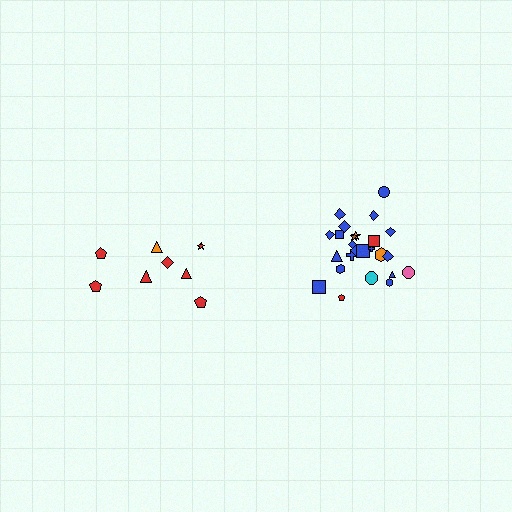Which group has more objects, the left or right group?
The right group.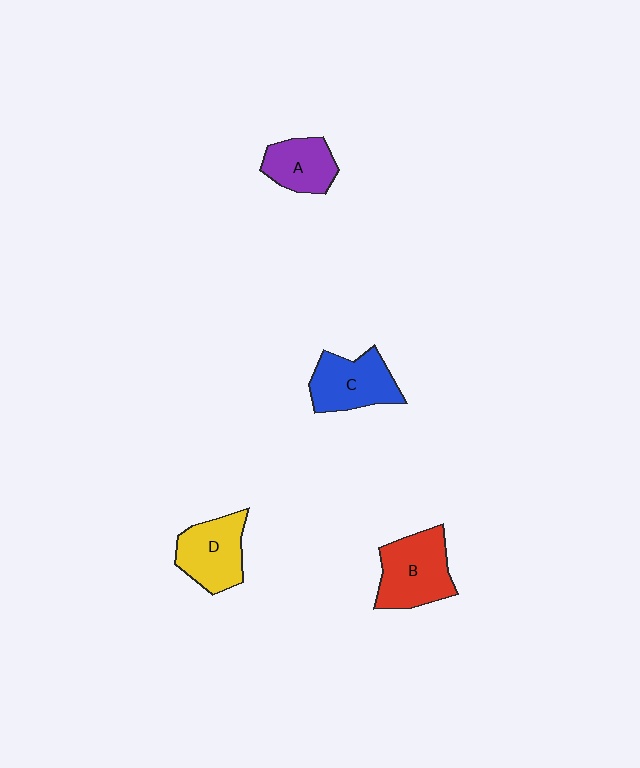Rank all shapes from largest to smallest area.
From largest to smallest: B (red), C (blue), D (yellow), A (purple).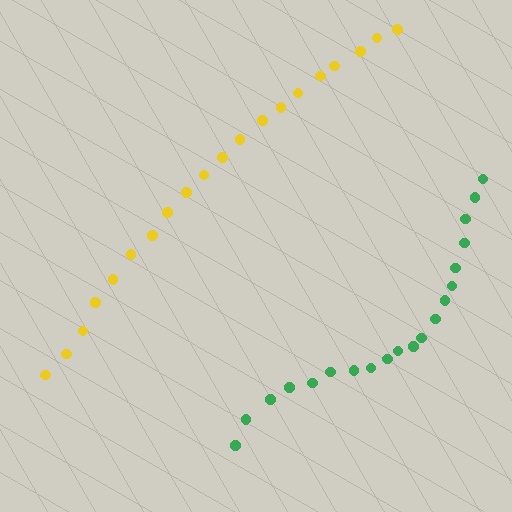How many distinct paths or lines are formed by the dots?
There are 2 distinct paths.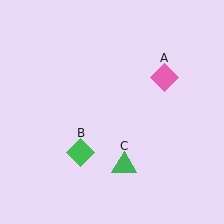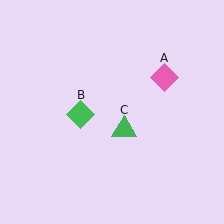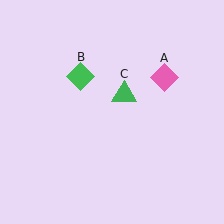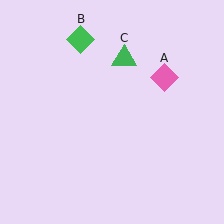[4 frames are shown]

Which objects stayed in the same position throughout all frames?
Pink diamond (object A) remained stationary.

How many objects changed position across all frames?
2 objects changed position: green diamond (object B), green triangle (object C).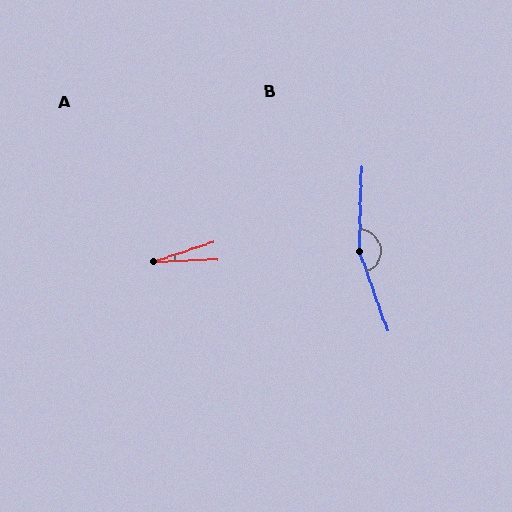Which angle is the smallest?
A, at approximately 16 degrees.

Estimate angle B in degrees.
Approximately 159 degrees.